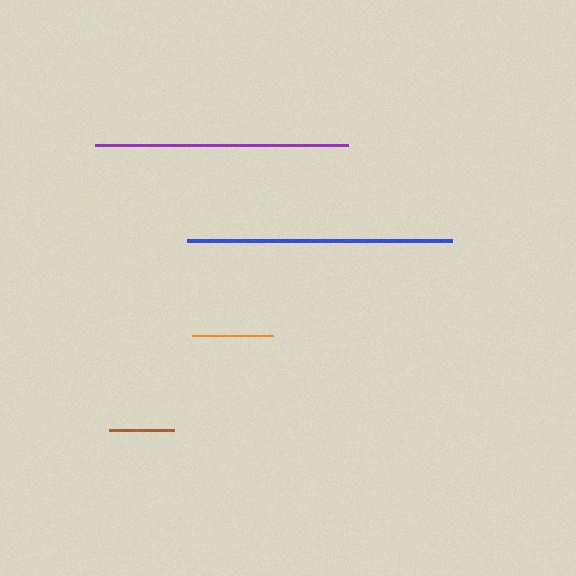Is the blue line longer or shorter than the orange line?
The blue line is longer than the orange line.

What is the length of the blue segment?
The blue segment is approximately 266 pixels long.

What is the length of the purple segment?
The purple segment is approximately 253 pixels long.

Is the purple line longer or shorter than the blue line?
The blue line is longer than the purple line.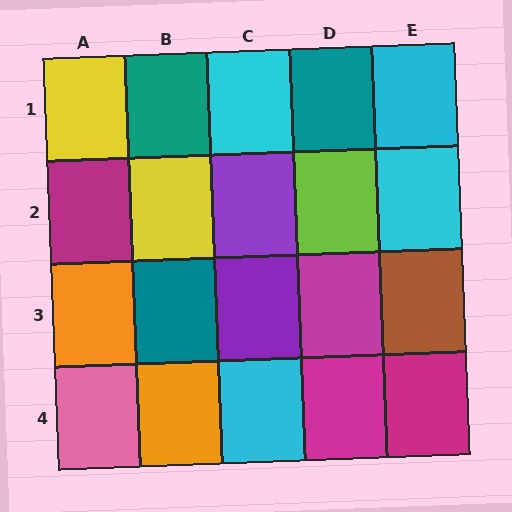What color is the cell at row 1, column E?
Cyan.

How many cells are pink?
1 cell is pink.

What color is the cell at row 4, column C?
Cyan.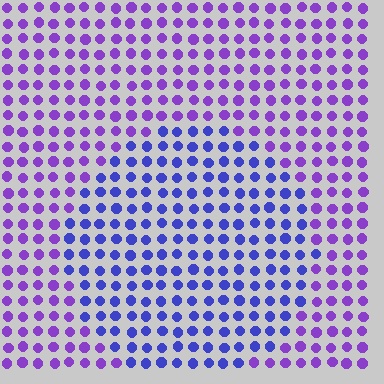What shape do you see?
I see a circle.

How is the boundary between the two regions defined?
The boundary is defined purely by a slight shift in hue (about 34 degrees). Spacing, size, and orientation are identical on both sides.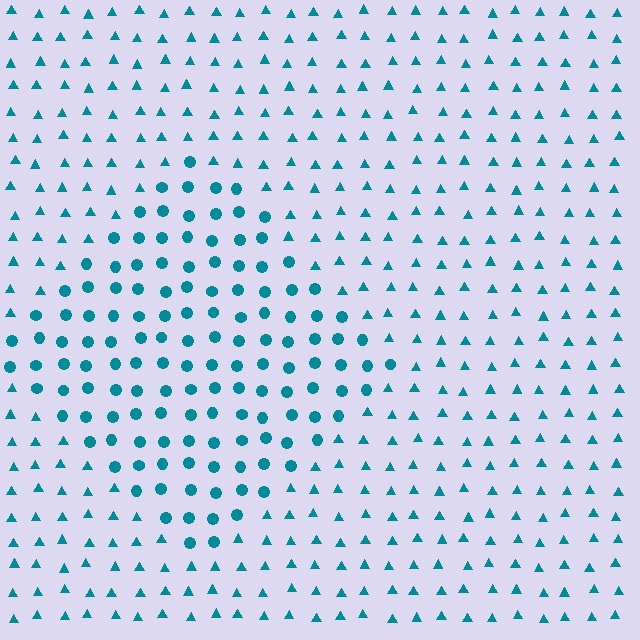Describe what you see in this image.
The image is filled with small teal elements arranged in a uniform grid. A diamond-shaped region contains circles, while the surrounding area contains triangles. The boundary is defined purely by the change in element shape.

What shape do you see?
I see a diamond.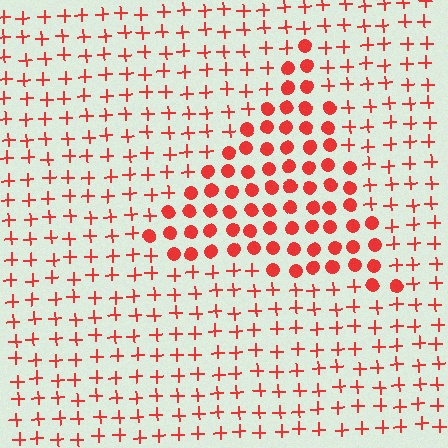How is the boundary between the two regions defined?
The boundary is defined by a change in element shape: circles inside vs. plus signs outside. All elements share the same color and spacing.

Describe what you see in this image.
The image is filled with small red elements arranged in a uniform grid. A triangle-shaped region contains circles, while the surrounding area contains plus signs. The boundary is defined purely by the change in element shape.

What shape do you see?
I see a triangle.